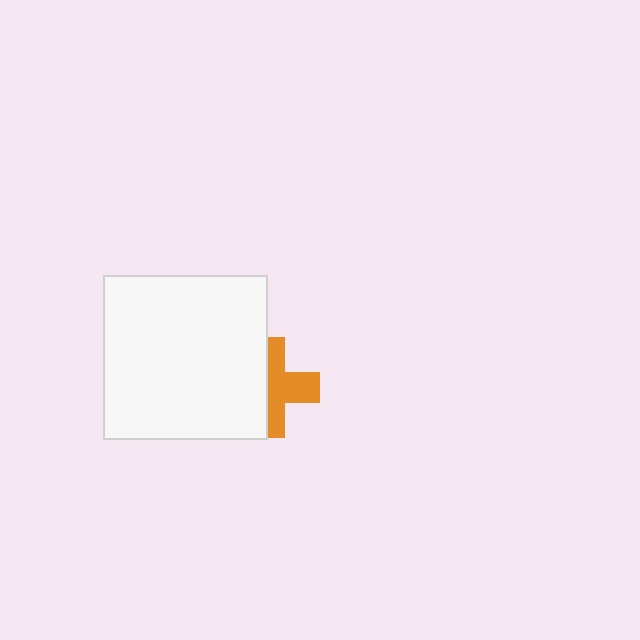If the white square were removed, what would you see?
You would see the complete orange cross.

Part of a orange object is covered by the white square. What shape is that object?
It is a cross.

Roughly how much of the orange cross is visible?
About half of it is visible (roughly 54%).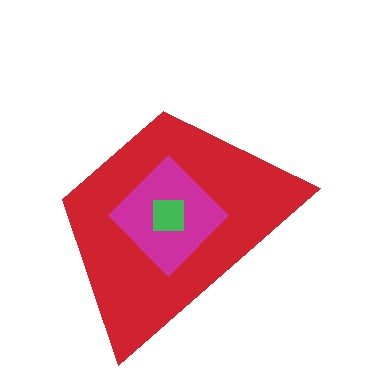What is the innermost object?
The green square.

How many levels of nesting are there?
3.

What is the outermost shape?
The red trapezoid.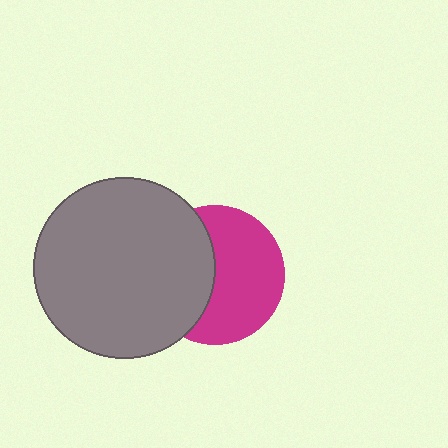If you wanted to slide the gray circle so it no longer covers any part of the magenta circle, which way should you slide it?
Slide it left — that is the most direct way to separate the two shapes.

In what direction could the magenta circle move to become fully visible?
The magenta circle could move right. That would shift it out from behind the gray circle entirely.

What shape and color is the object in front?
The object in front is a gray circle.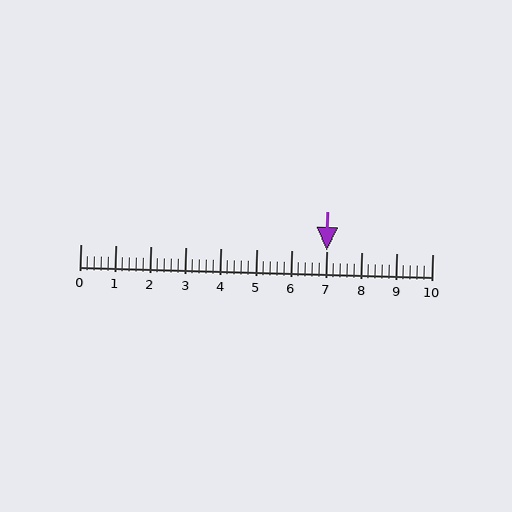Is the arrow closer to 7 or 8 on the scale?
The arrow is closer to 7.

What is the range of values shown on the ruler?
The ruler shows values from 0 to 10.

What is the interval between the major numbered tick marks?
The major tick marks are spaced 1 units apart.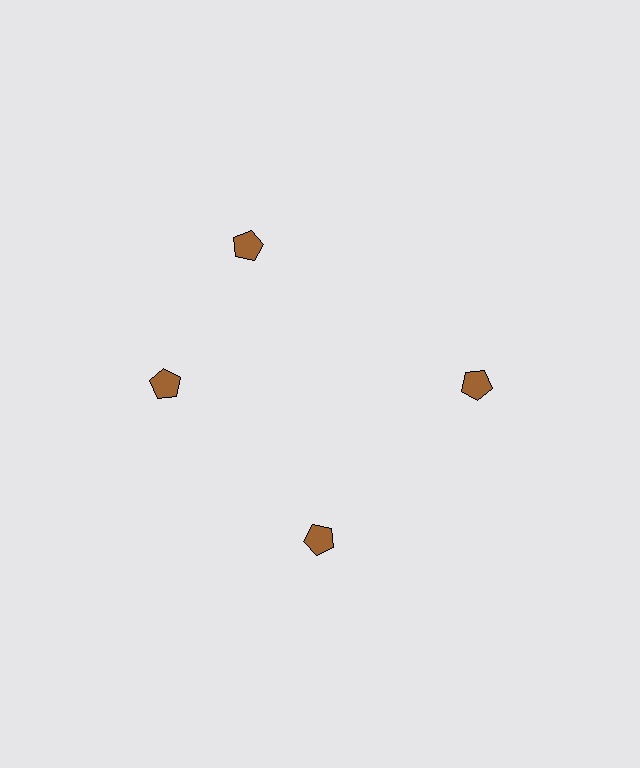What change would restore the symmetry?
The symmetry would be restored by rotating it back into even spacing with its neighbors so that all 4 pentagons sit at equal angles and equal distance from the center.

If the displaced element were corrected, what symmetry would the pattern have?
It would have 4-fold rotational symmetry — the pattern would map onto itself every 90 degrees.